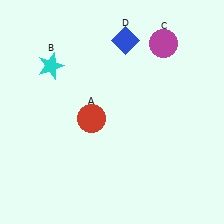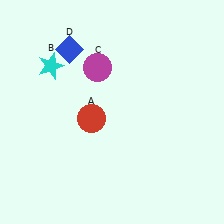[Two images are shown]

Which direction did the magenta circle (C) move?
The magenta circle (C) moved left.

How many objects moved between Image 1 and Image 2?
2 objects moved between the two images.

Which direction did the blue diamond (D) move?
The blue diamond (D) moved left.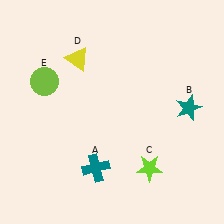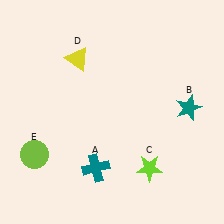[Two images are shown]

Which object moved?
The lime circle (E) moved down.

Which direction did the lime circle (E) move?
The lime circle (E) moved down.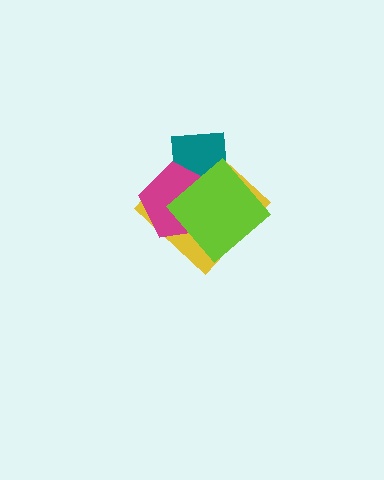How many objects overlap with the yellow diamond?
3 objects overlap with the yellow diamond.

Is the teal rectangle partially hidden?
Yes, it is partially covered by another shape.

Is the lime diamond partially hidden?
No, no other shape covers it.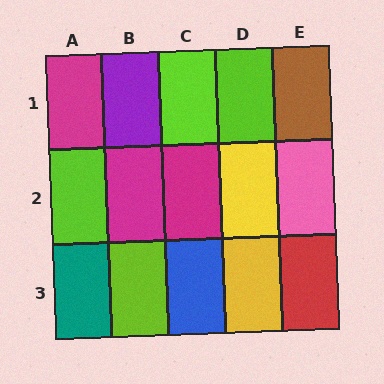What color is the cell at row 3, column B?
Lime.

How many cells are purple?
1 cell is purple.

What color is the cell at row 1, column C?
Lime.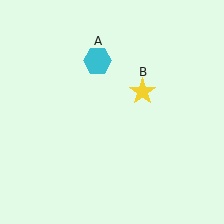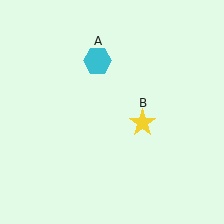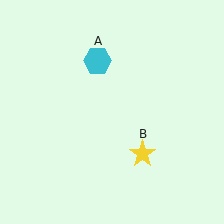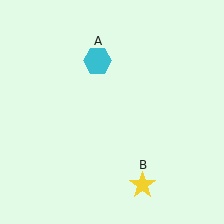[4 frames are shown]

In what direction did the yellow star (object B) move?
The yellow star (object B) moved down.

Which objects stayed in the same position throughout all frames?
Cyan hexagon (object A) remained stationary.